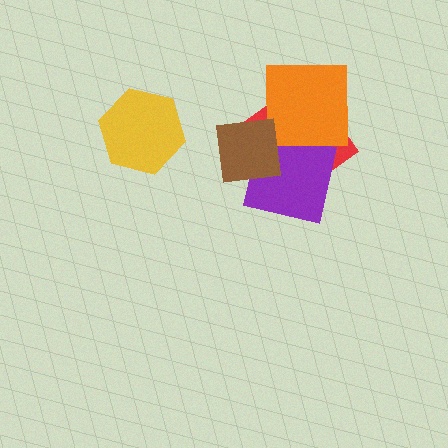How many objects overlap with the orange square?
1 object overlaps with the orange square.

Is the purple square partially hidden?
Yes, it is partially covered by another shape.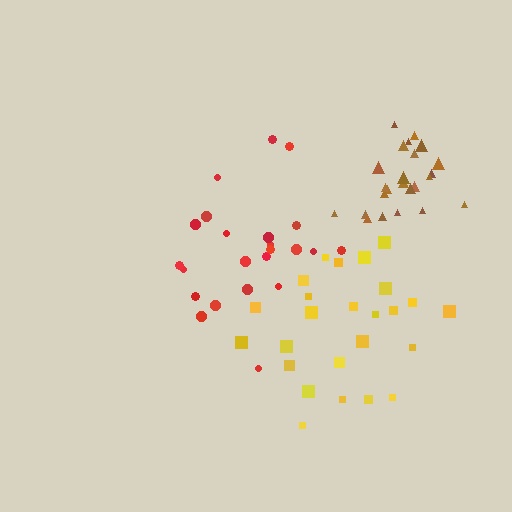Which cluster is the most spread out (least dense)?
Yellow.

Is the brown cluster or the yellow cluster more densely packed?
Brown.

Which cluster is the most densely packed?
Brown.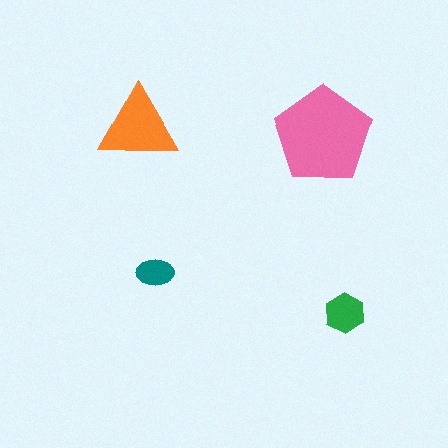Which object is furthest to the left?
The orange triangle is leftmost.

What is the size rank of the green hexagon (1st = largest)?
3rd.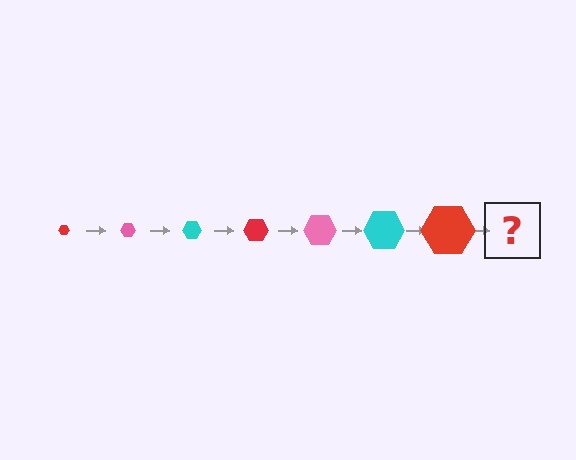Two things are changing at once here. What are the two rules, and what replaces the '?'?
The two rules are that the hexagon grows larger each step and the color cycles through red, pink, and cyan. The '?' should be a pink hexagon, larger than the previous one.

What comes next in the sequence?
The next element should be a pink hexagon, larger than the previous one.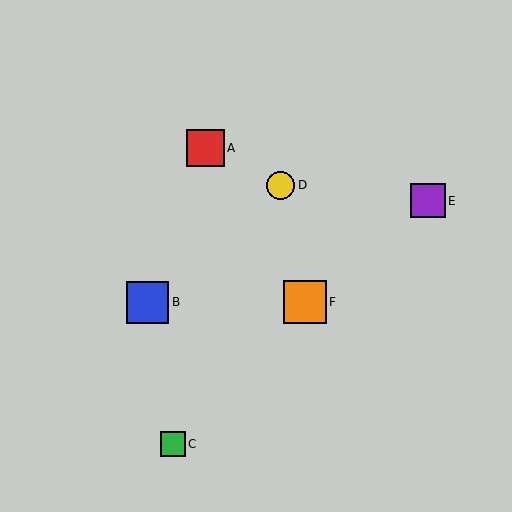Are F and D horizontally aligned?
No, F is at y≈302 and D is at y≈185.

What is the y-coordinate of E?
Object E is at y≈201.